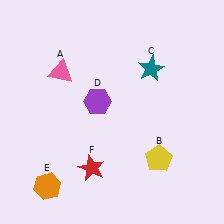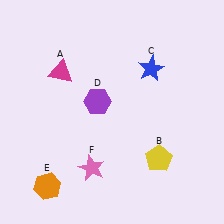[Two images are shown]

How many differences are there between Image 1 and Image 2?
There are 3 differences between the two images.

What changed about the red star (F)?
In Image 1, F is red. In Image 2, it changed to pink.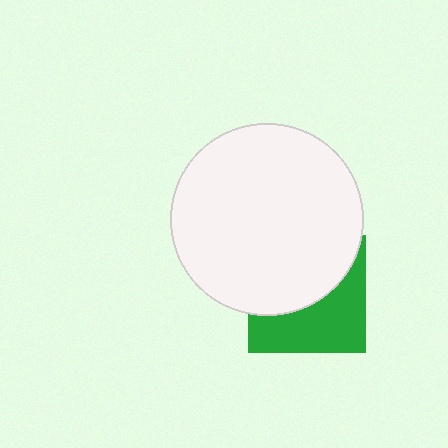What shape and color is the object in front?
The object in front is a white circle.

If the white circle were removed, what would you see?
You would see the complete green square.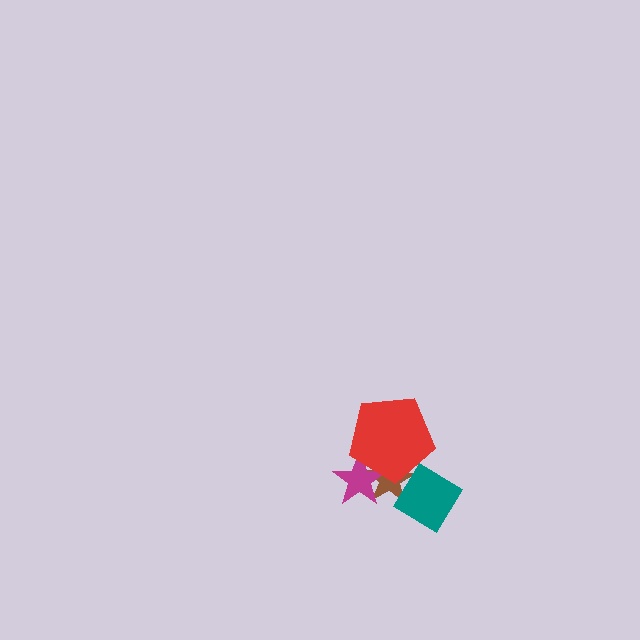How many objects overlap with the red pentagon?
2 objects overlap with the red pentagon.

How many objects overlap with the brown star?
3 objects overlap with the brown star.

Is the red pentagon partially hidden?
No, no other shape covers it.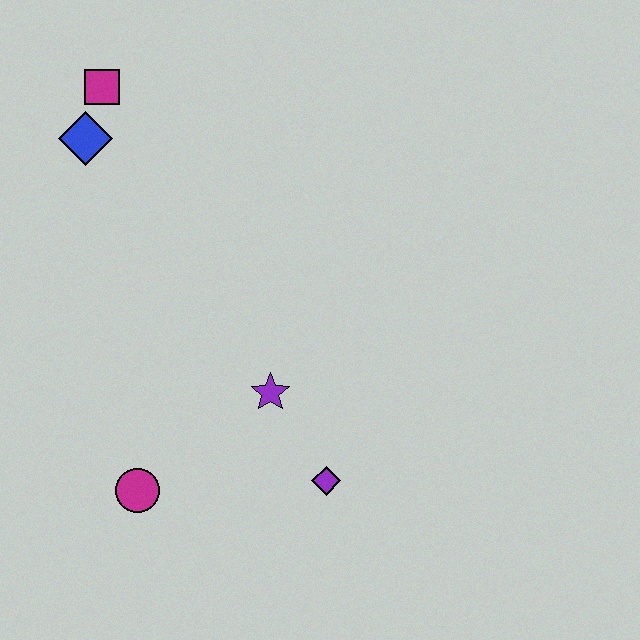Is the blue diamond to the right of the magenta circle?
No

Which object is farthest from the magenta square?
The purple diamond is farthest from the magenta square.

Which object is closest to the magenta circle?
The purple star is closest to the magenta circle.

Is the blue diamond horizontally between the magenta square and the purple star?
No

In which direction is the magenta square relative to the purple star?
The magenta square is above the purple star.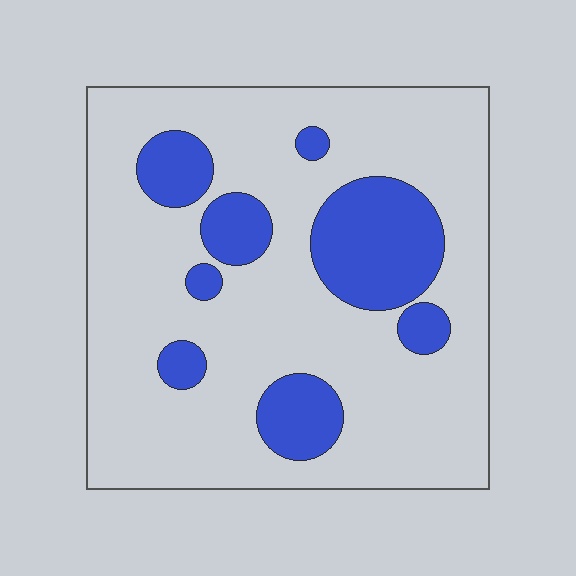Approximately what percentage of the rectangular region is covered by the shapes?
Approximately 20%.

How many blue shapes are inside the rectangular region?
8.